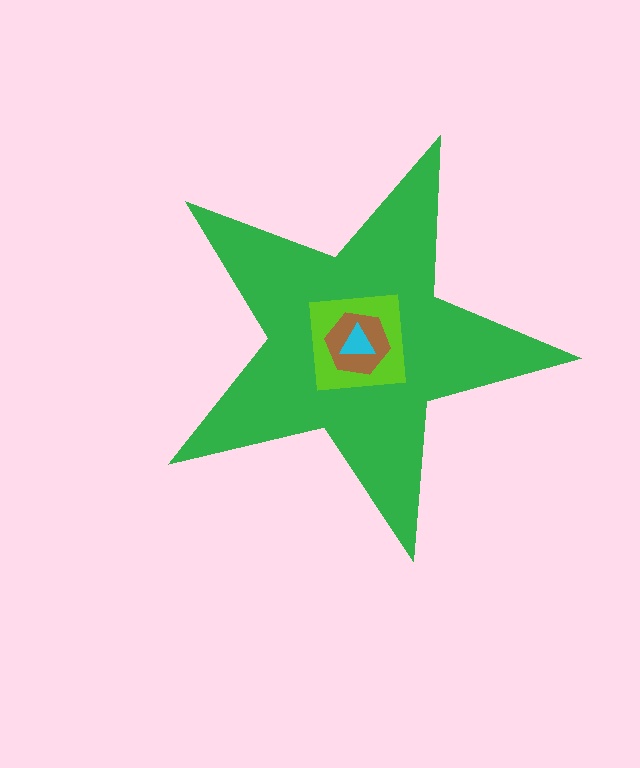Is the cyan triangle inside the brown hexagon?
Yes.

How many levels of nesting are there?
4.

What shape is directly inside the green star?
The lime square.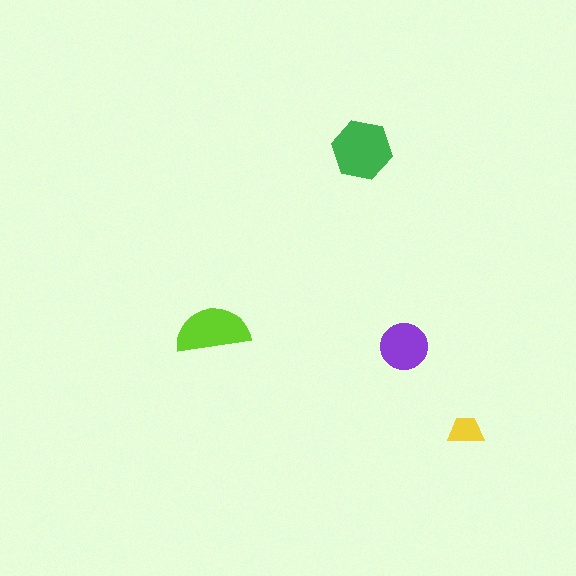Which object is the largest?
The green hexagon.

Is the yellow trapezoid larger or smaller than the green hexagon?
Smaller.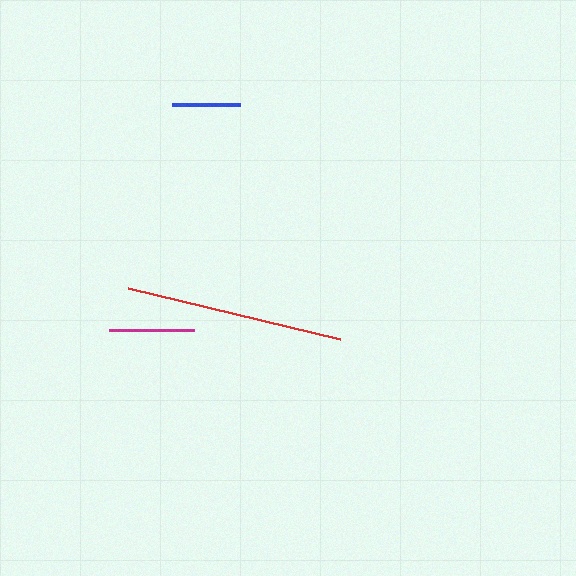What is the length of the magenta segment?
The magenta segment is approximately 85 pixels long.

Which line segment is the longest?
The red line is the longest at approximately 218 pixels.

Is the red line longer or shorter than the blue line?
The red line is longer than the blue line.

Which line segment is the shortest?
The blue line is the shortest at approximately 68 pixels.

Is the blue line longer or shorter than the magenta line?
The magenta line is longer than the blue line.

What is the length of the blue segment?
The blue segment is approximately 68 pixels long.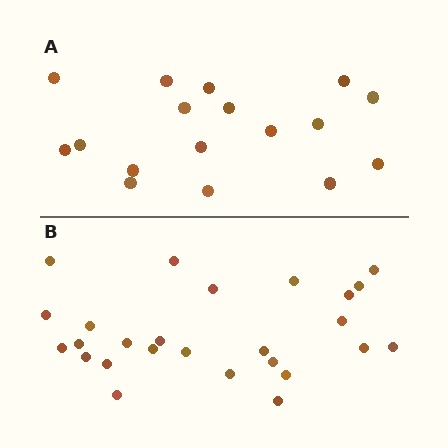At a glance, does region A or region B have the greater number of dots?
Region B (the bottom region) has more dots.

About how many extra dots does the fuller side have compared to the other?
Region B has roughly 8 or so more dots than region A.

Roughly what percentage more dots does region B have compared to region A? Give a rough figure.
About 55% more.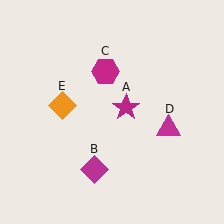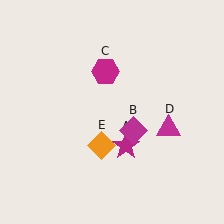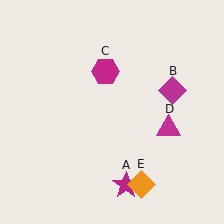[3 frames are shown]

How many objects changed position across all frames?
3 objects changed position: magenta star (object A), magenta diamond (object B), orange diamond (object E).